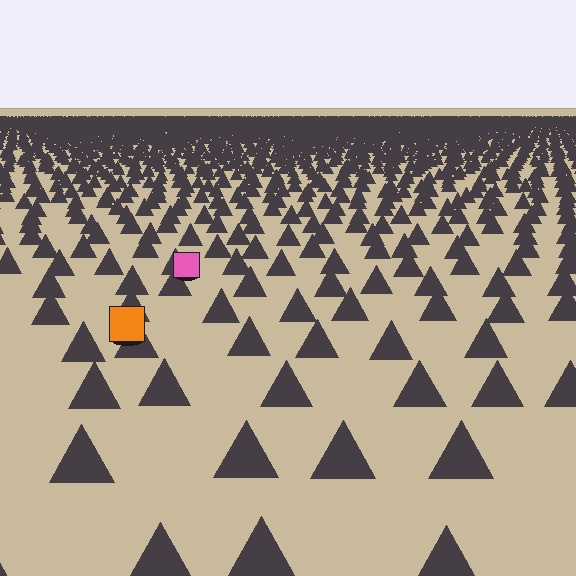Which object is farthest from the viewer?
The pink square is farthest from the viewer. It appears smaller and the ground texture around it is denser.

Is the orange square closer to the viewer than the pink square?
Yes. The orange square is closer — you can tell from the texture gradient: the ground texture is coarser near it.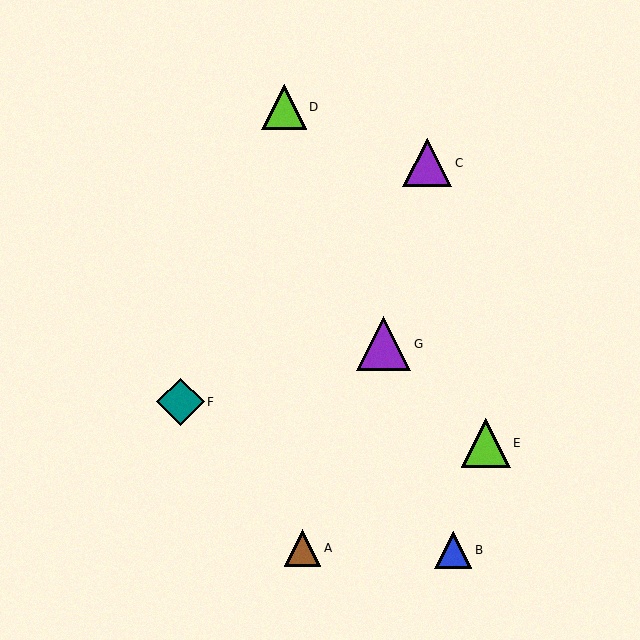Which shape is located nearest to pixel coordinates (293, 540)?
The brown triangle (labeled A) at (302, 548) is nearest to that location.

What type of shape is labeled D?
Shape D is a lime triangle.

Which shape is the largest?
The purple triangle (labeled G) is the largest.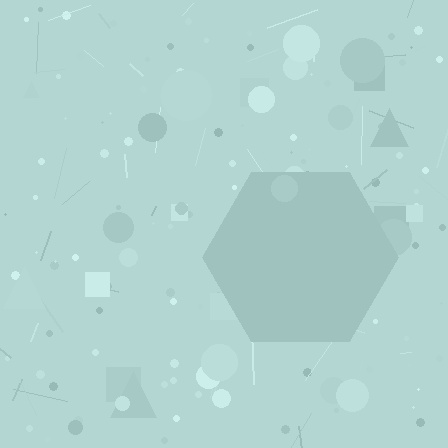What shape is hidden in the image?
A hexagon is hidden in the image.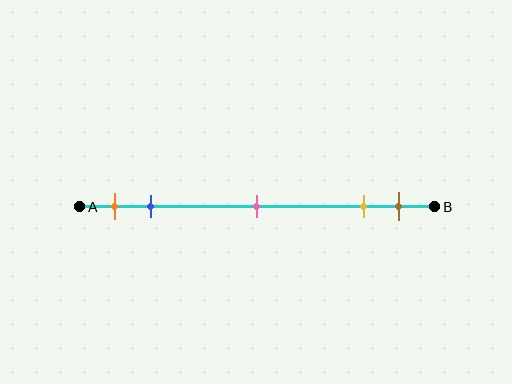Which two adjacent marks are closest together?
The yellow and brown marks are the closest adjacent pair.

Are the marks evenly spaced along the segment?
No, the marks are not evenly spaced.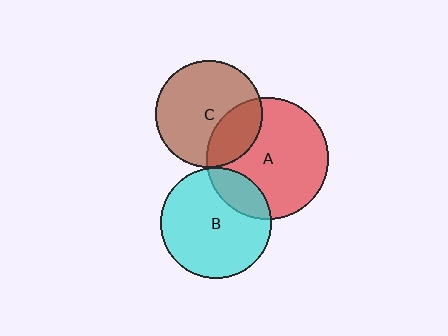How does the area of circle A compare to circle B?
Approximately 1.2 times.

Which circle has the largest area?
Circle A (red).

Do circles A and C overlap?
Yes.